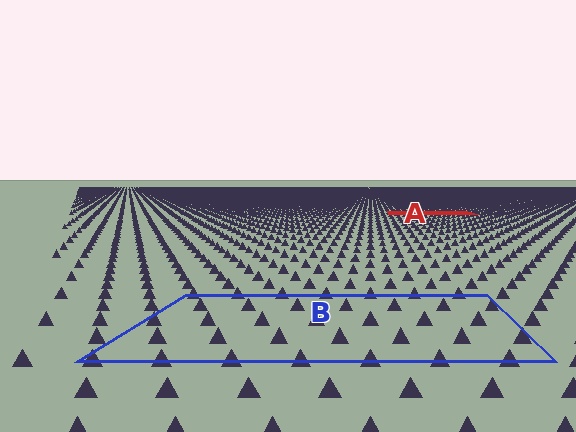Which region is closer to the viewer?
Region B is closer. The texture elements there are larger and more spread out.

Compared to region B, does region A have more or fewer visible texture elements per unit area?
Region A has more texture elements per unit area — they are packed more densely because it is farther away.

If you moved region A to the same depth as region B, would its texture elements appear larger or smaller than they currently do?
They would appear larger. At a closer depth, the same texture elements are projected at a bigger on-screen size.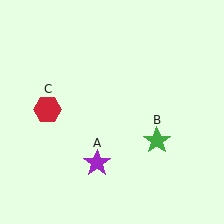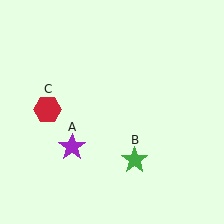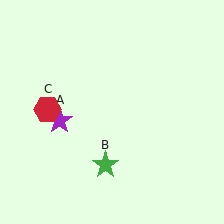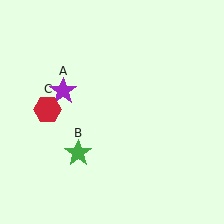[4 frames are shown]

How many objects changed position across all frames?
2 objects changed position: purple star (object A), green star (object B).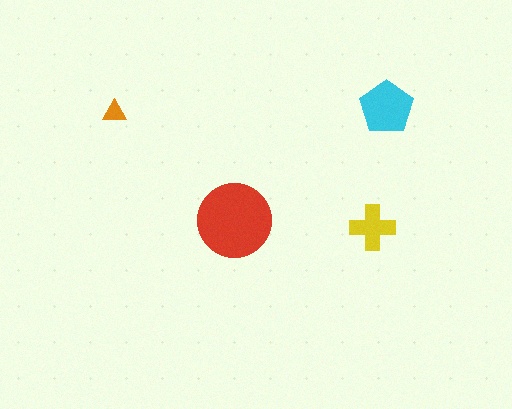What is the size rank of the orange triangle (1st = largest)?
4th.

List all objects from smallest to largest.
The orange triangle, the yellow cross, the cyan pentagon, the red circle.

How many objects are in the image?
There are 4 objects in the image.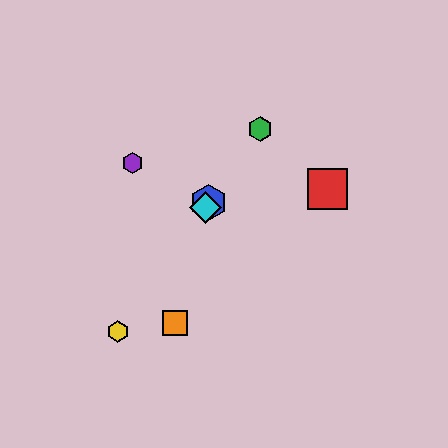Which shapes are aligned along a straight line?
The blue hexagon, the green hexagon, the yellow hexagon, the cyan diamond are aligned along a straight line.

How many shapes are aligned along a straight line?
4 shapes (the blue hexagon, the green hexagon, the yellow hexagon, the cyan diamond) are aligned along a straight line.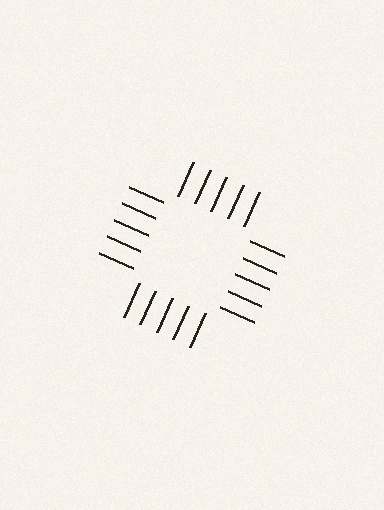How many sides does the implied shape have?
4 sides — the line-ends trace a square.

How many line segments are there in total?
20 — 5 along each of the 4 edges.